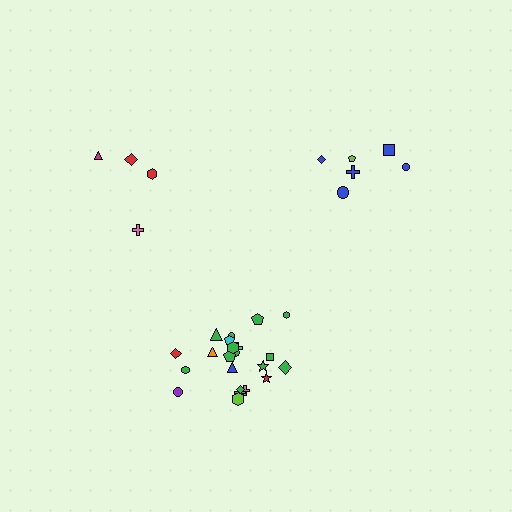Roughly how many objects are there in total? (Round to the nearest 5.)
Roughly 30 objects in total.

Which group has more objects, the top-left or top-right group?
The top-right group.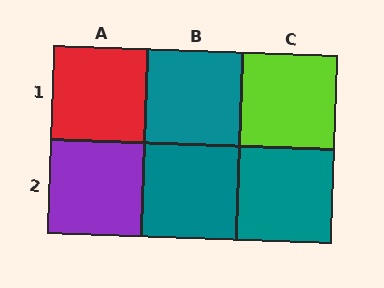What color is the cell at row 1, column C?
Lime.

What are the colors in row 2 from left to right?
Purple, teal, teal.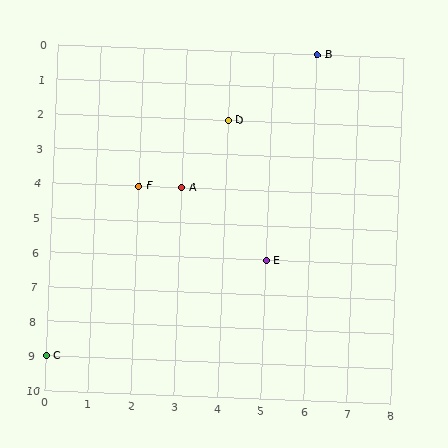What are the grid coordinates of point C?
Point C is at grid coordinates (0, 9).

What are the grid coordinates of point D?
Point D is at grid coordinates (4, 2).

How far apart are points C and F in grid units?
Points C and F are 2 columns and 5 rows apart (about 5.4 grid units diagonally).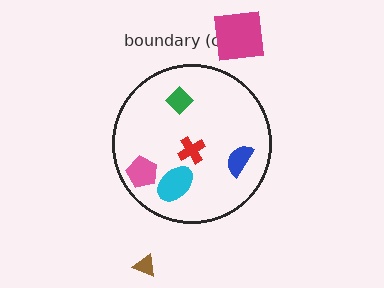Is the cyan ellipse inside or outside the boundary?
Inside.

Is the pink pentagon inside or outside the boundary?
Inside.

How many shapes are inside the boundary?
5 inside, 2 outside.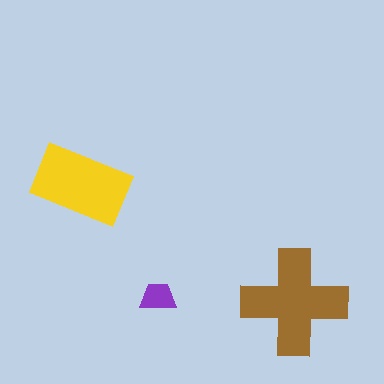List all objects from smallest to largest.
The purple trapezoid, the yellow rectangle, the brown cross.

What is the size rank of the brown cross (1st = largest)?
1st.